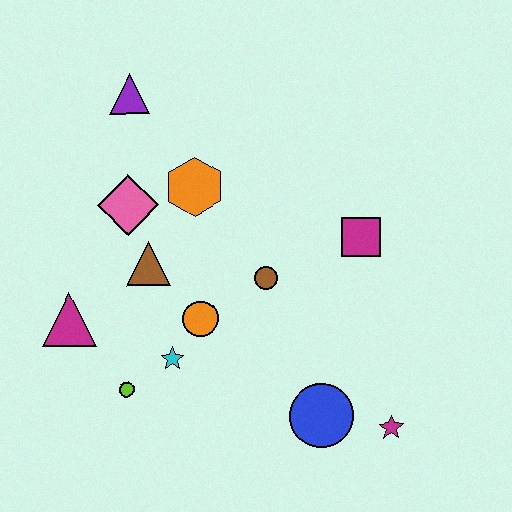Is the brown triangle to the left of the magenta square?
Yes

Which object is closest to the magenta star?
The blue circle is closest to the magenta star.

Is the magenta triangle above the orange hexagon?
No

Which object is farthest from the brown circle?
The purple triangle is farthest from the brown circle.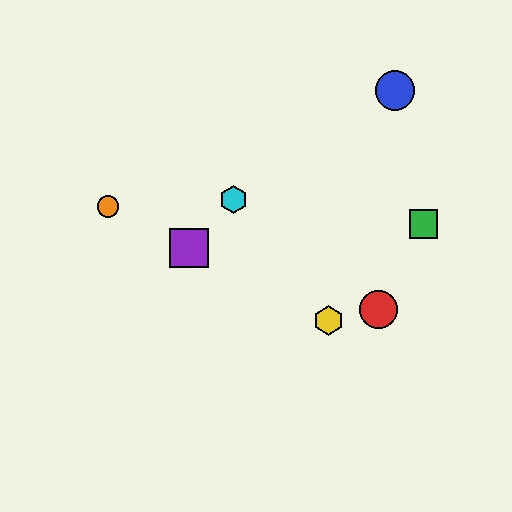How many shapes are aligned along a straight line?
3 shapes (the yellow hexagon, the purple square, the orange circle) are aligned along a straight line.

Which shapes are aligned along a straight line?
The yellow hexagon, the purple square, the orange circle are aligned along a straight line.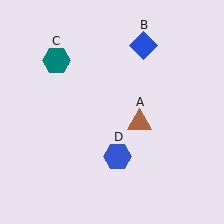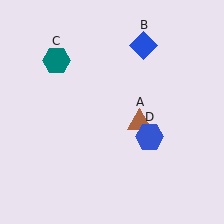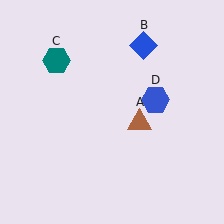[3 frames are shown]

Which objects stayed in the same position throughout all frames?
Brown triangle (object A) and blue diamond (object B) and teal hexagon (object C) remained stationary.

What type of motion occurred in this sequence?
The blue hexagon (object D) rotated counterclockwise around the center of the scene.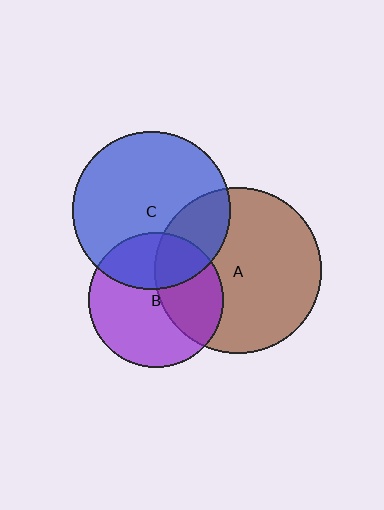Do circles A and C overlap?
Yes.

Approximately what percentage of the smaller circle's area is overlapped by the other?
Approximately 25%.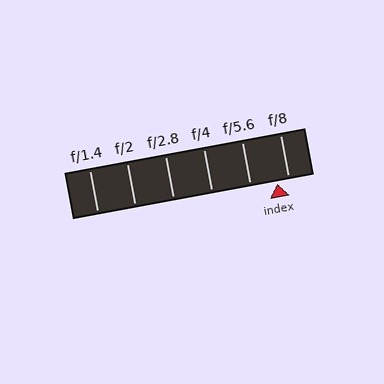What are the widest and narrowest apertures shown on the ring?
The widest aperture shown is f/1.4 and the narrowest is f/8.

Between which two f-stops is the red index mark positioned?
The index mark is between f/5.6 and f/8.